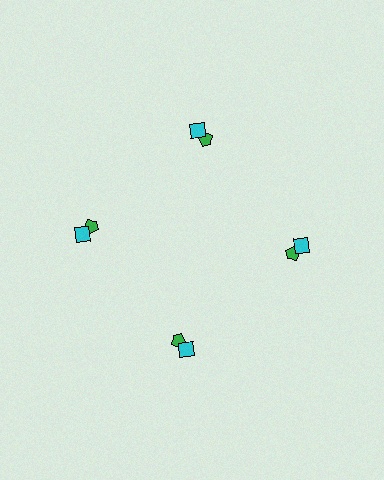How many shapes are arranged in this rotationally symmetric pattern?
There are 8 shapes, arranged in 4 groups of 2.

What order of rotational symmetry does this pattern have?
This pattern has 4-fold rotational symmetry.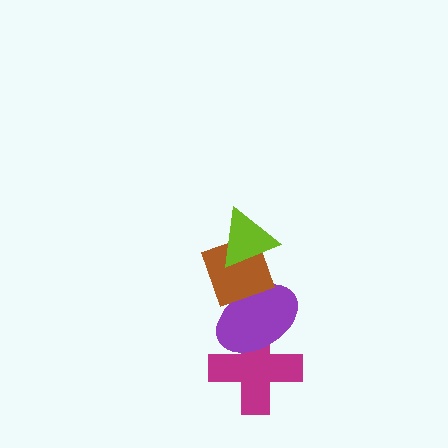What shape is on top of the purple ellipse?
The brown diamond is on top of the purple ellipse.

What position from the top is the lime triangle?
The lime triangle is 1st from the top.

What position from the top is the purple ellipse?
The purple ellipse is 3rd from the top.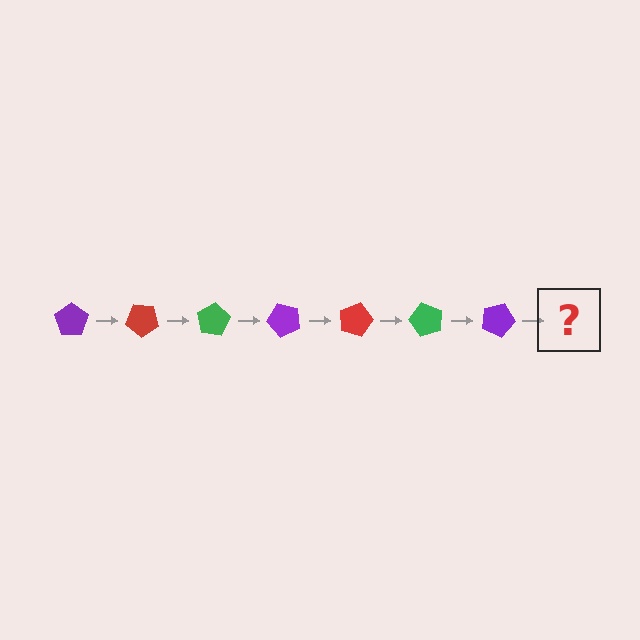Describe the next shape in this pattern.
It should be a red pentagon, rotated 280 degrees from the start.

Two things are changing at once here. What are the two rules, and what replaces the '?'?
The two rules are that it rotates 40 degrees each step and the color cycles through purple, red, and green. The '?' should be a red pentagon, rotated 280 degrees from the start.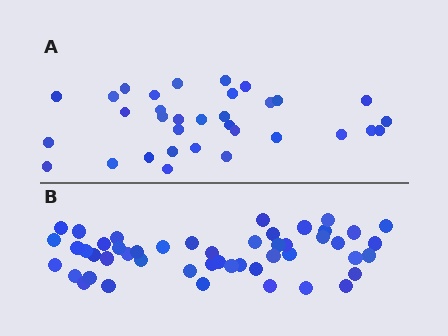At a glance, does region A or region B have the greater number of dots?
Region B (the bottom region) has more dots.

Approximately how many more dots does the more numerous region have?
Region B has approximately 15 more dots than region A.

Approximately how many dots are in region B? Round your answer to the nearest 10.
About 50 dots. (The exact count is 49, which rounds to 50.)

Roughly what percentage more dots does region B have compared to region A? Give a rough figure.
About 50% more.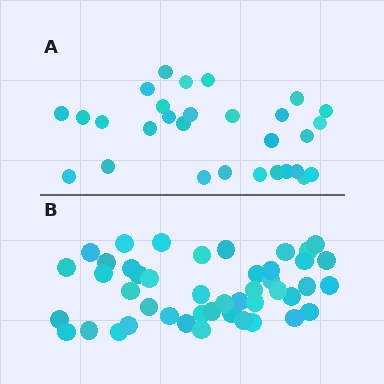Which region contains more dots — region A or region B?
Region B (the bottom region) has more dots.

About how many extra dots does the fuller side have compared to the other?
Region B has approximately 15 more dots than region A.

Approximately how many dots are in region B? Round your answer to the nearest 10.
About 40 dots. (The exact count is 45, which rounds to 40.)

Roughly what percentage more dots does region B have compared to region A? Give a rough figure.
About 55% more.